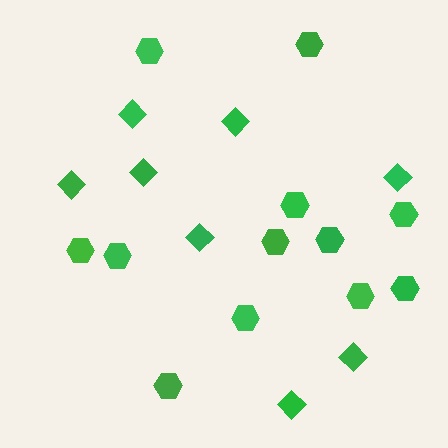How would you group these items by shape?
There are 2 groups: one group of hexagons (12) and one group of diamonds (8).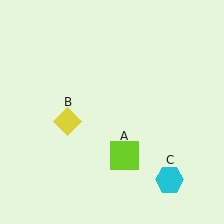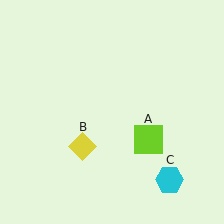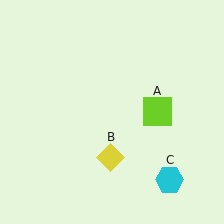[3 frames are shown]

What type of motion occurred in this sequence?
The lime square (object A), yellow diamond (object B) rotated counterclockwise around the center of the scene.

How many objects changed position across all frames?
2 objects changed position: lime square (object A), yellow diamond (object B).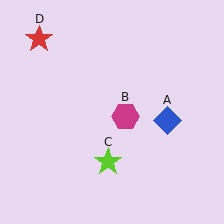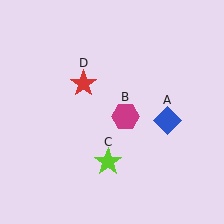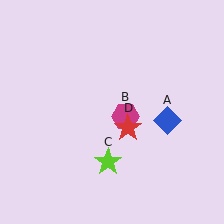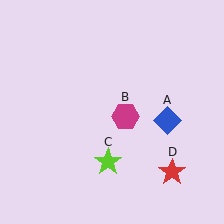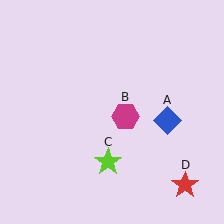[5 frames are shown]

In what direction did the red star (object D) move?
The red star (object D) moved down and to the right.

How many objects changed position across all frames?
1 object changed position: red star (object D).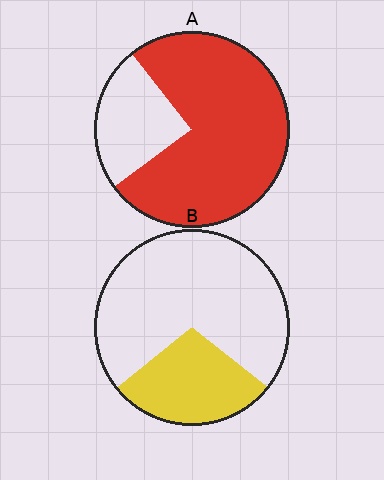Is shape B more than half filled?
No.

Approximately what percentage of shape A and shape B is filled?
A is approximately 75% and B is approximately 30%.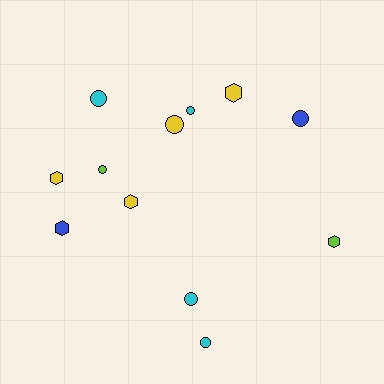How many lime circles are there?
There is 1 lime circle.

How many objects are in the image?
There are 12 objects.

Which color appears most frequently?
Yellow, with 4 objects.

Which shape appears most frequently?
Circle, with 7 objects.